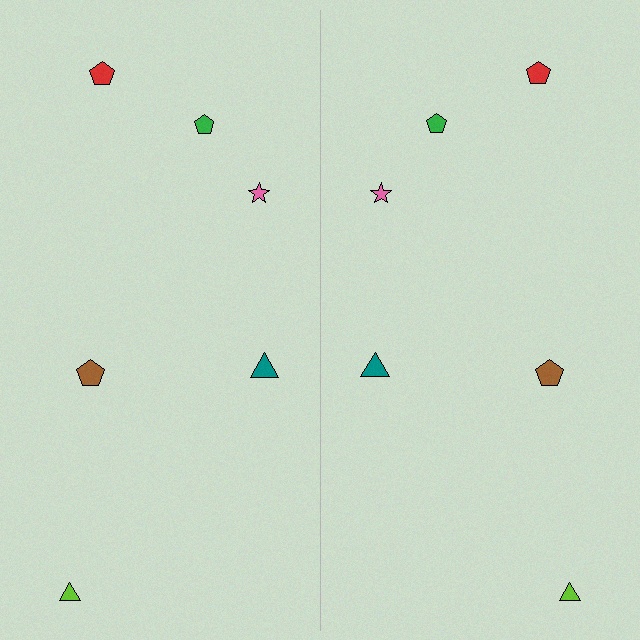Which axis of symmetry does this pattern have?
The pattern has a vertical axis of symmetry running through the center of the image.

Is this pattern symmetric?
Yes, this pattern has bilateral (reflection) symmetry.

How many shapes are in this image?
There are 12 shapes in this image.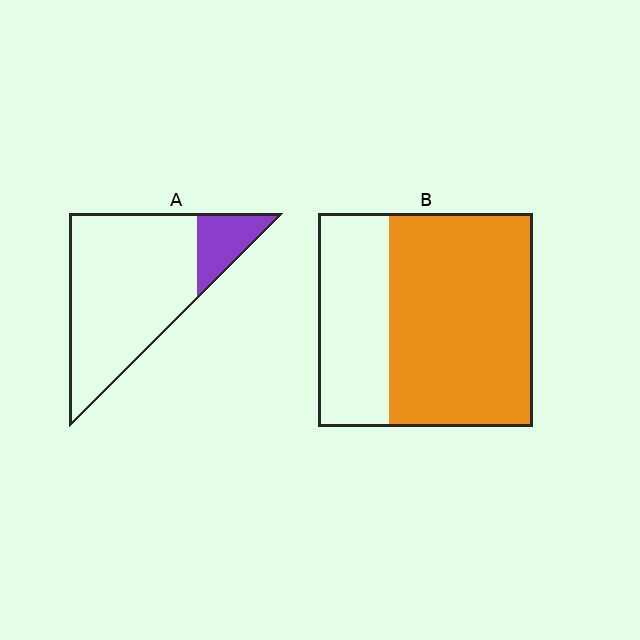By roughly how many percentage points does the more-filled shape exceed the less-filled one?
By roughly 50 percentage points (B over A).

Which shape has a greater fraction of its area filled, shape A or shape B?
Shape B.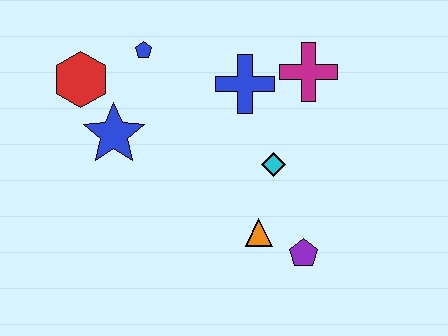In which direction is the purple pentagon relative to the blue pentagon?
The purple pentagon is below the blue pentagon.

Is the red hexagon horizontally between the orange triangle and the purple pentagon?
No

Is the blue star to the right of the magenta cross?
No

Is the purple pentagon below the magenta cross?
Yes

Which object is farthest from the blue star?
The purple pentagon is farthest from the blue star.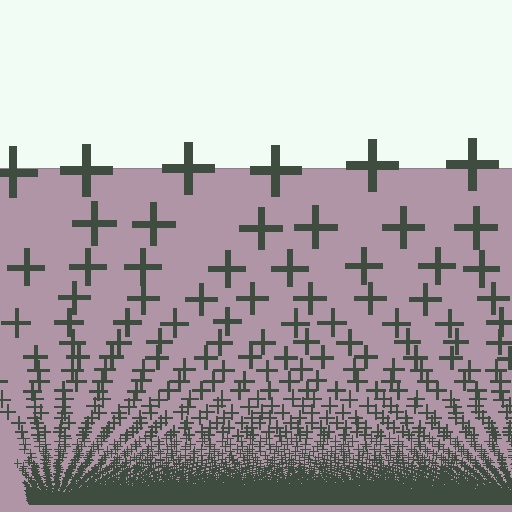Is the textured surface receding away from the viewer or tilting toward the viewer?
The surface appears to tilt toward the viewer. Texture elements get larger and sparser toward the top.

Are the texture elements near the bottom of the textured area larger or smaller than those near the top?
Smaller. The gradient is inverted — elements near the bottom are smaller and denser.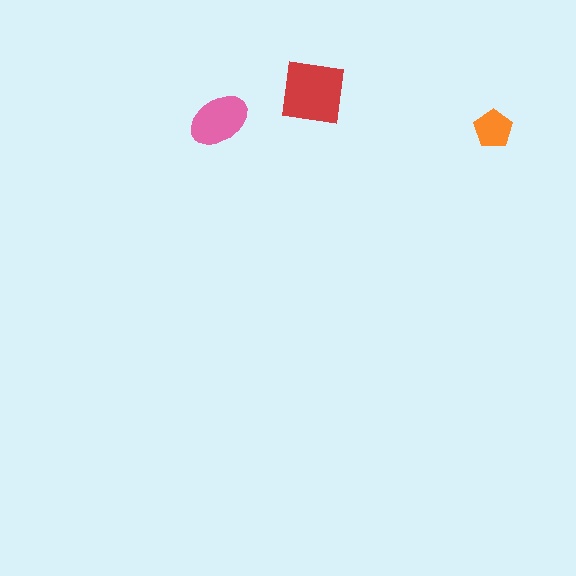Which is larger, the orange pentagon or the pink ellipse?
The pink ellipse.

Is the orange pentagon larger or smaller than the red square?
Smaller.